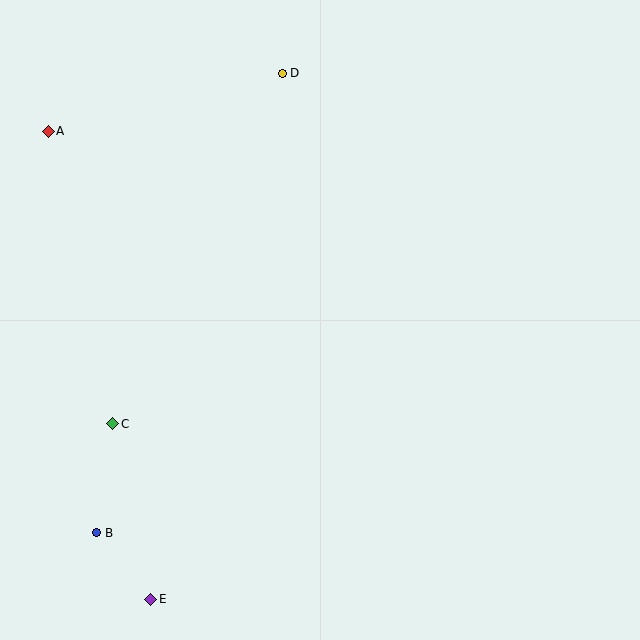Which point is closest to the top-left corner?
Point A is closest to the top-left corner.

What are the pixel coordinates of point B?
Point B is at (97, 533).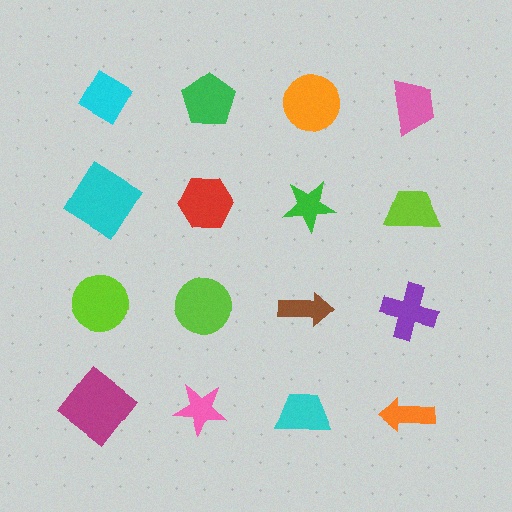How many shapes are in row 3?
4 shapes.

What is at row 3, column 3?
A brown arrow.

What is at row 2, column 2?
A red hexagon.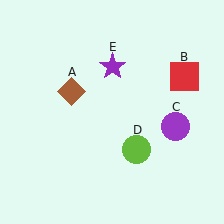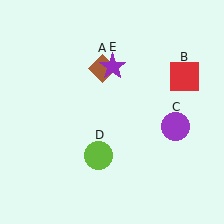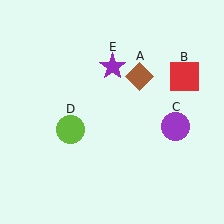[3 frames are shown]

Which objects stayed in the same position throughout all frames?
Red square (object B) and purple circle (object C) and purple star (object E) remained stationary.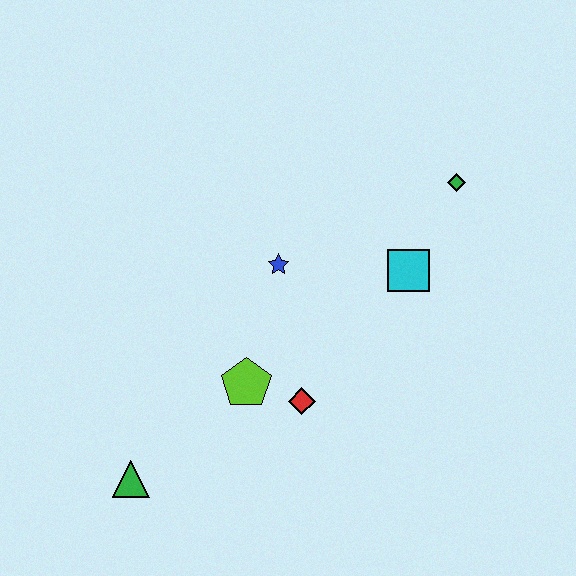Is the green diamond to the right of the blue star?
Yes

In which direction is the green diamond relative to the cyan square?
The green diamond is above the cyan square.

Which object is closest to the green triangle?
The lime pentagon is closest to the green triangle.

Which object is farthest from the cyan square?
The green triangle is farthest from the cyan square.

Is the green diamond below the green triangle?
No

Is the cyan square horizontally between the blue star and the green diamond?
Yes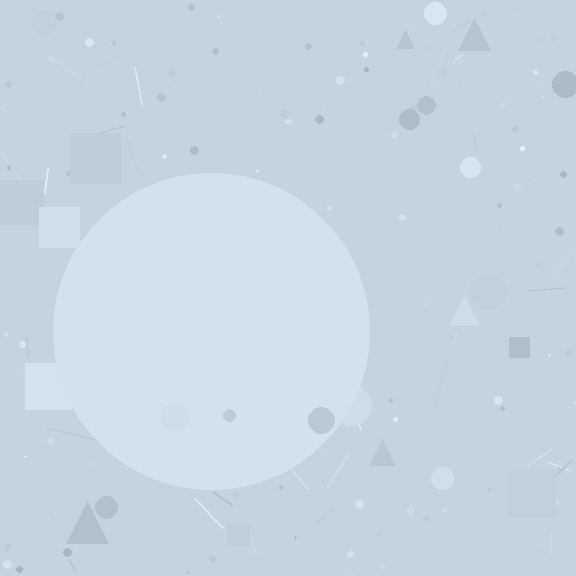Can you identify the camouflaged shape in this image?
The camouflaged shape is a circle.